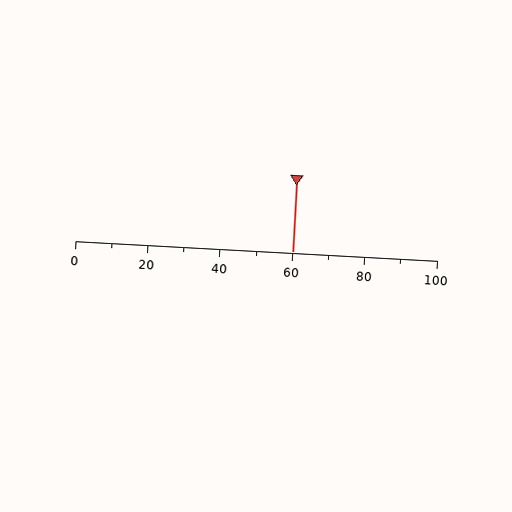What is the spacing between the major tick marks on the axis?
The major ticks are spaced 20 apart.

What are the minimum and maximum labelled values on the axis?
The axis runs from 0 to 100.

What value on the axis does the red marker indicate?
The marker indicates approximately 60.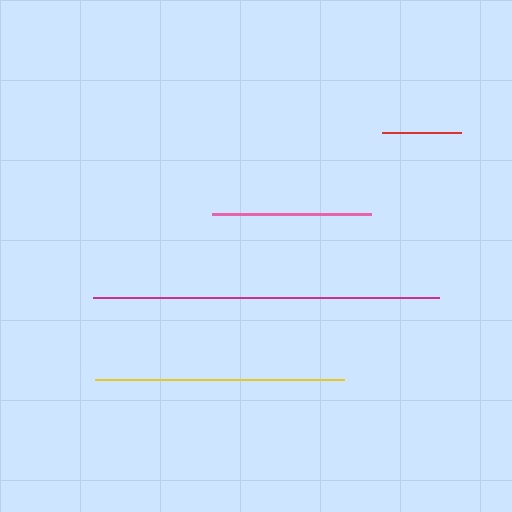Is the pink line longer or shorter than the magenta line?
The magenta line is longer than the pink line.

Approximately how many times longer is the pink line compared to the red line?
The pink line is approximately 2.0 times the length of the red line.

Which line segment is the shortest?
The red line is the shortest at approximately 79 pixels.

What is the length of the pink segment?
The pink segment is approximately 159 pixels long.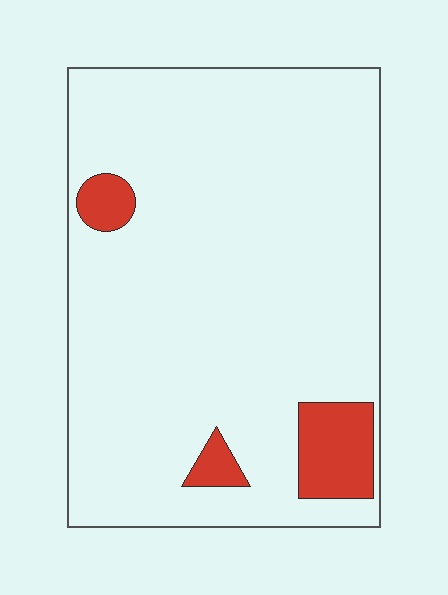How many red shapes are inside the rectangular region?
3.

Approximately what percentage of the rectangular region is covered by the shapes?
Approximately 10%.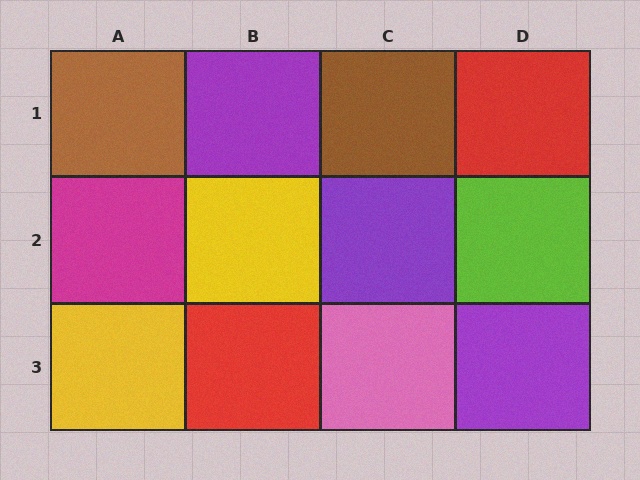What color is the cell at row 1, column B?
Purple.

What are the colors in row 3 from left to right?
Yellow, red, pink, purple.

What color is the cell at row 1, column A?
Brown.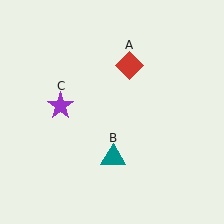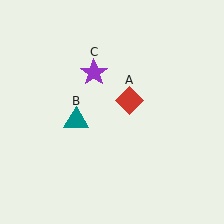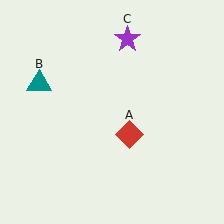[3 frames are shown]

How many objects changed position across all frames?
3 objects changed position: red diamond (object A), teal triangle (object B), purple star (object C).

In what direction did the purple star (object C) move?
The purple star (object C) moved up and to the right.